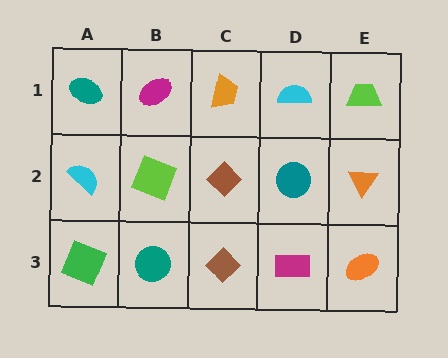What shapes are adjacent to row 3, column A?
A cyan semicircle (row 2, column A), a teal circle (row 3, column B).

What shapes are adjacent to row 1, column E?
An orange triangle (row 2, column E), a cyan semicircle (row 1, column D).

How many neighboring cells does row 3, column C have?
3.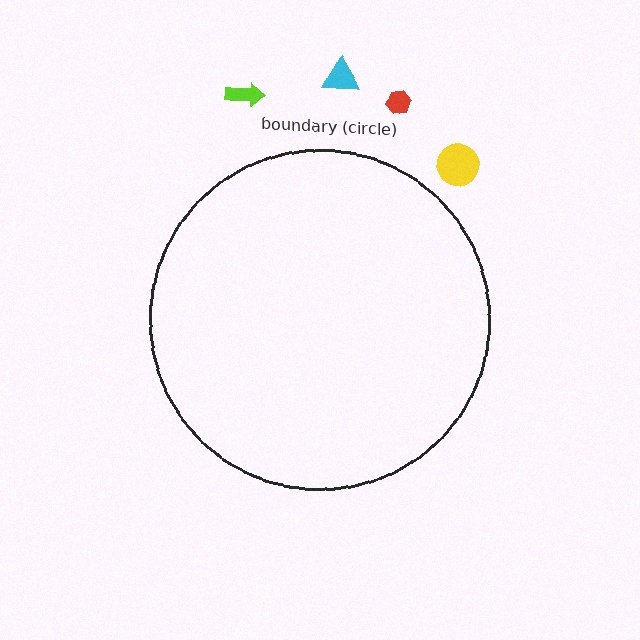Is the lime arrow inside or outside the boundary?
Outside.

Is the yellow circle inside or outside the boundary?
Outside.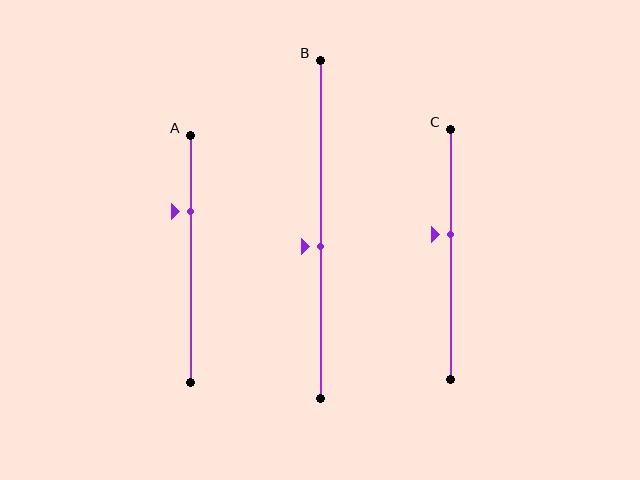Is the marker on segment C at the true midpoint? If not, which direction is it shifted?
No, the marker on segment C is shifted upward by about 8% of the segment length.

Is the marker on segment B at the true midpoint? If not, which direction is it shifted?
No, the marker on segment B is shifted downward by about 5% of the segment length.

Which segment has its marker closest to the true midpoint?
Segment B has its marker closest to the true midpoint.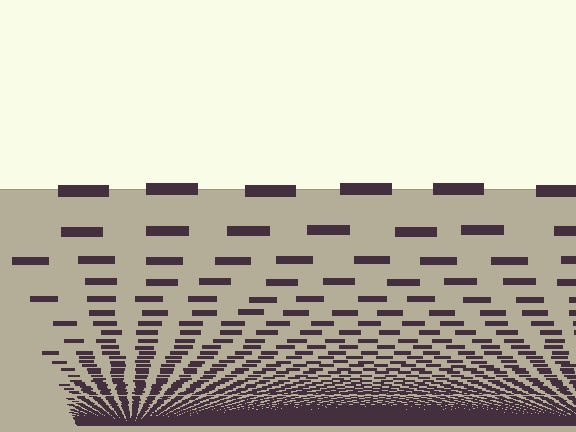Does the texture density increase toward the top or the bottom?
Density increases toward the bottom.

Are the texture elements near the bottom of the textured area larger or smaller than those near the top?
Smaller. The gradient is inverted — elements near the bottom are smaller and denser.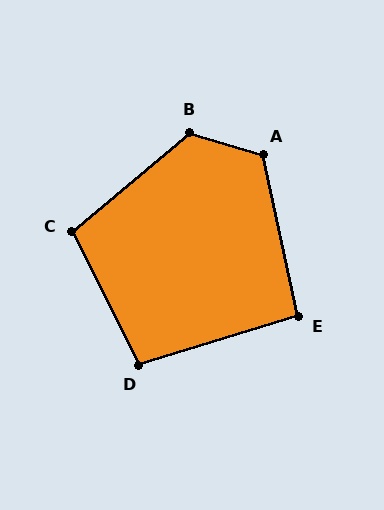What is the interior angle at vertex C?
Approximately 104 degrees (obtuse).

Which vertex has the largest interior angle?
B, at approximately 123 degrees.